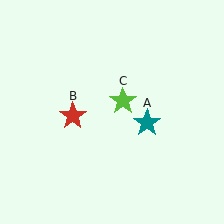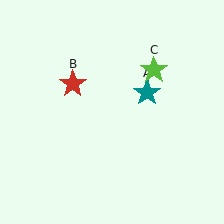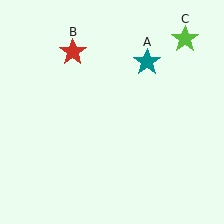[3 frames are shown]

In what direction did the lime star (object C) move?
The lime star (object C) moved up and to the right.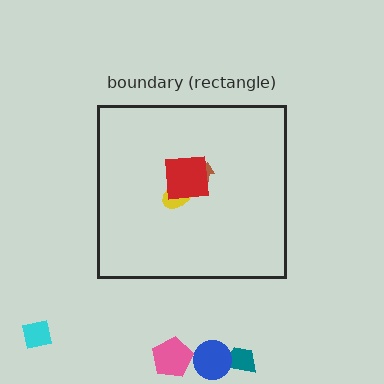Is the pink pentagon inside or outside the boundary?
Outside.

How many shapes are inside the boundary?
3 inside, 4 outside.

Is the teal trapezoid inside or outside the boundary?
Outside.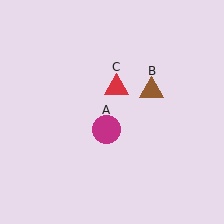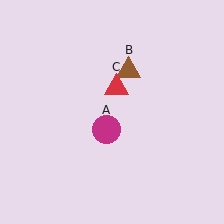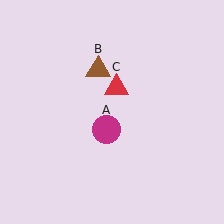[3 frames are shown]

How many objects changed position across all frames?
1 object changed position: brown triangle (object B).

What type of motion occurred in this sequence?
The brown triangle (object B) rotated counterclockwise around the center of the scene.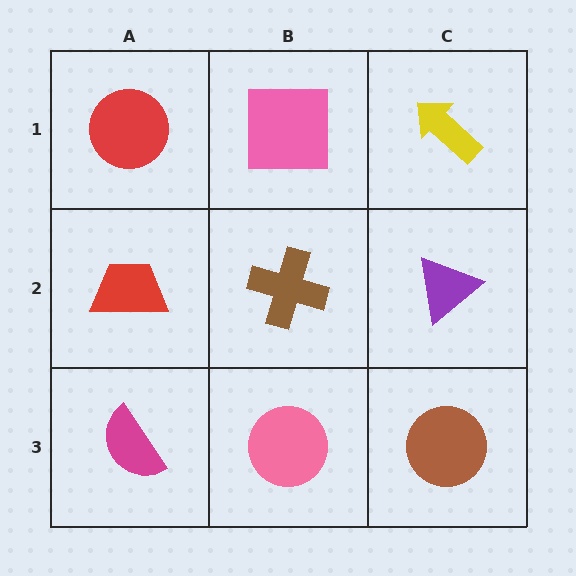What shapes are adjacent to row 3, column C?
A purple triangle (row 2, column C), a pink circle (row 3, column B).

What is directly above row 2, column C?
A yellow arrow.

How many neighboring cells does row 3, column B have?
3.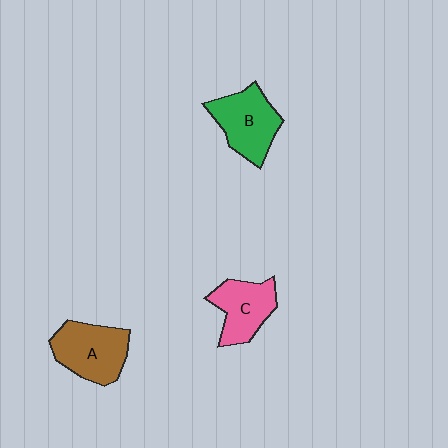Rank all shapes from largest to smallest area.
From largest to smallest: A (brown), B (green), C (pink).